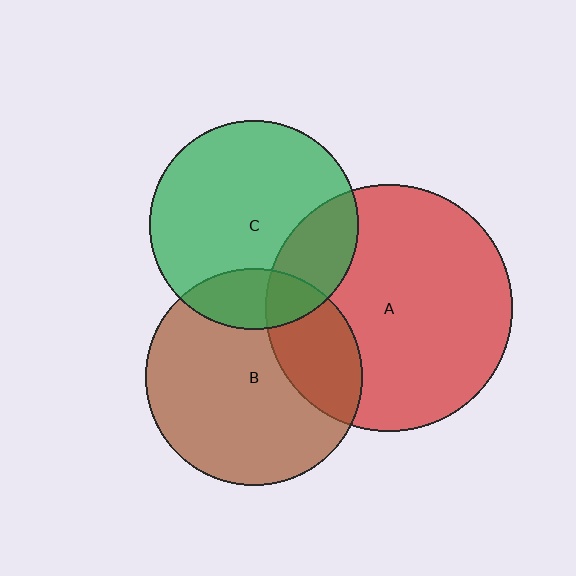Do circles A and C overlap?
Yes.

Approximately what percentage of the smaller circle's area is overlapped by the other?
Approximately 25%.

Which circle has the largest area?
Circle A (red).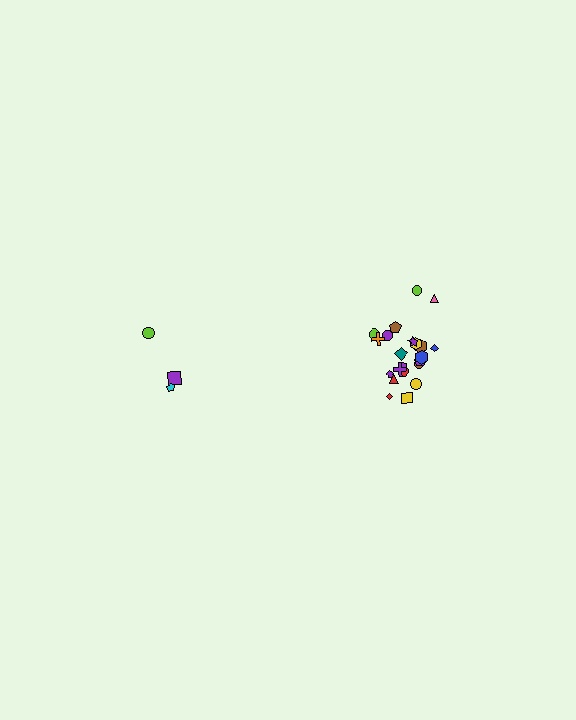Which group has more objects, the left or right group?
The right group.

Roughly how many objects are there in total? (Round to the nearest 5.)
Roughly 25 objects in total.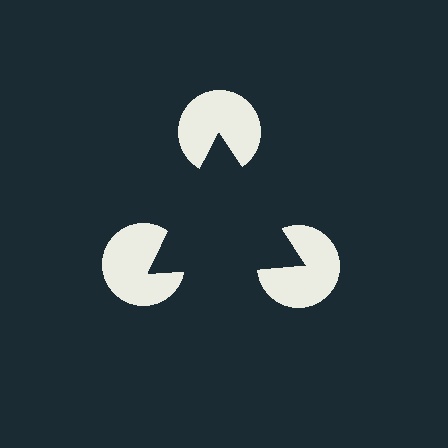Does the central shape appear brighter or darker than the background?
It typically appears slightly darker than the background, even though no actual brightness change is drawn.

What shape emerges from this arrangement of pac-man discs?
An illusory triangle — its edges are inferred from the aligned wedge cuts in the pac-man discs, not physically drawn.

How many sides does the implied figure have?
3 sides.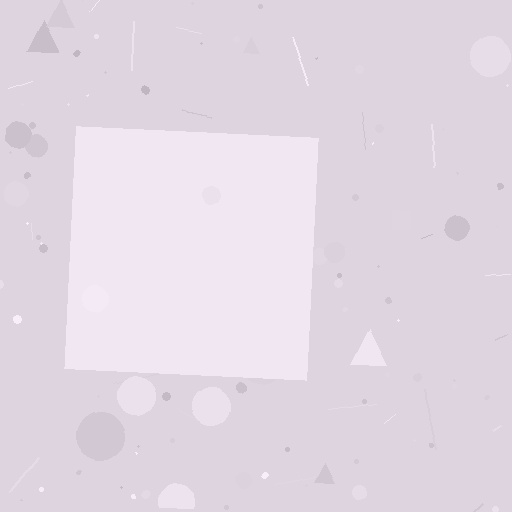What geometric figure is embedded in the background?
A square is embedded in the background.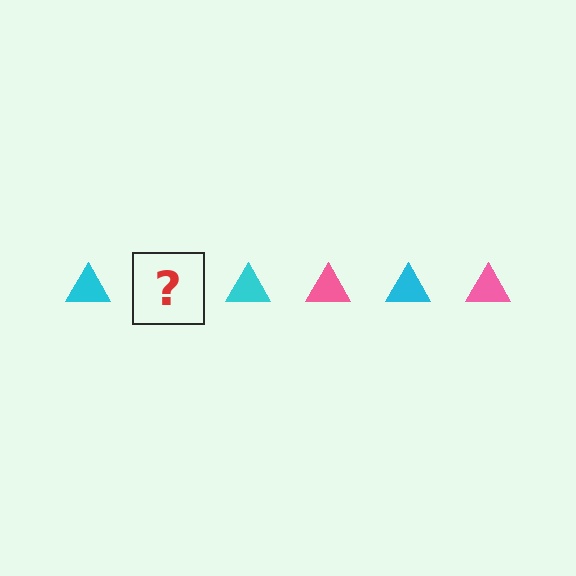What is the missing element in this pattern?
The missing element is a pink triangle.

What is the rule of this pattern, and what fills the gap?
The rule is that the pattern cycles through cyan, pink triangles. The gap should be filled with a pink triangle.